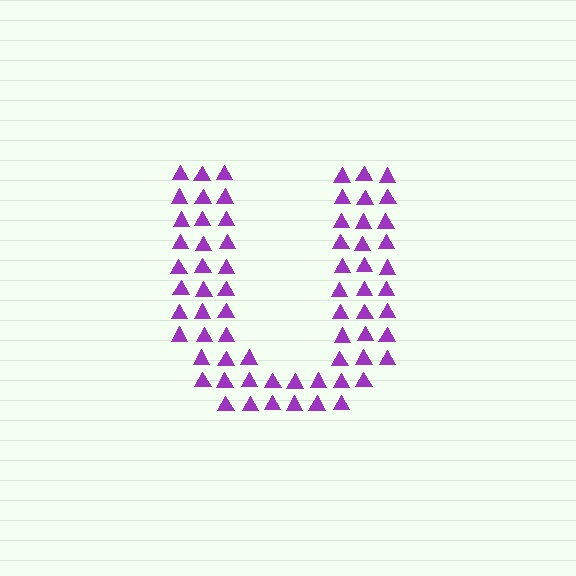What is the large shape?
The large shape is the letter U.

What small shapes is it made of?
It is made of small triangles.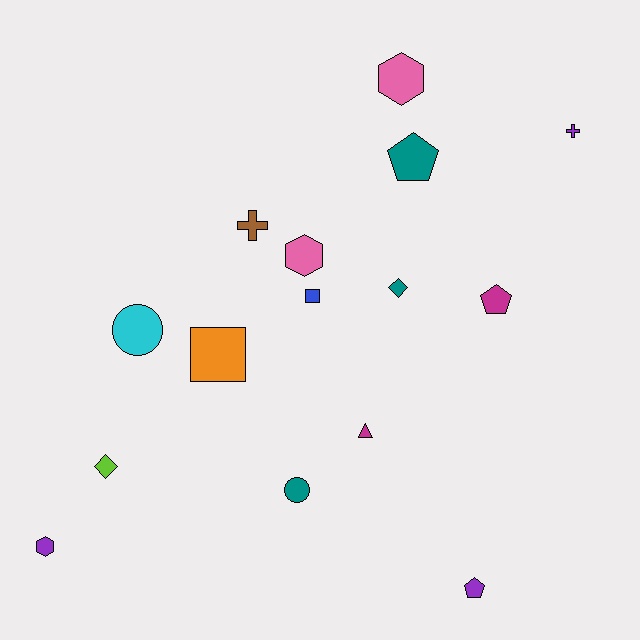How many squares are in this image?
There are 2 squares.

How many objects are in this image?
There are 15 objects.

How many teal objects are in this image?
There are 3 teal objects.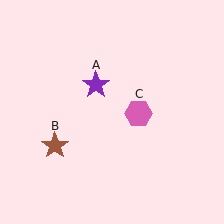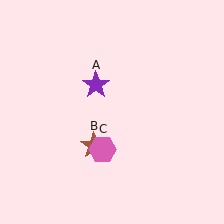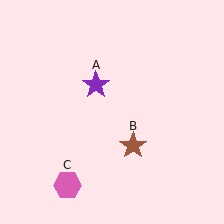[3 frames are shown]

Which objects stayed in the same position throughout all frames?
Purple star (object A) remained stationary.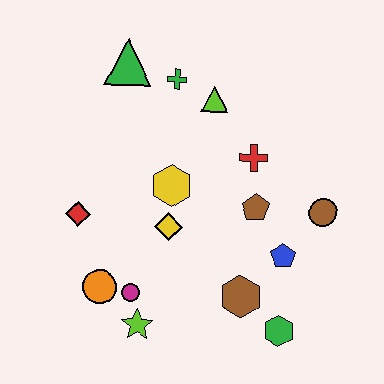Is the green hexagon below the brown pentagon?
Yes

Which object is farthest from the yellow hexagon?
The green hexagon is farthest from the yellow hexagon.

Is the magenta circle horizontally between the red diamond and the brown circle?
Yes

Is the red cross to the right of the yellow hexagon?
Yes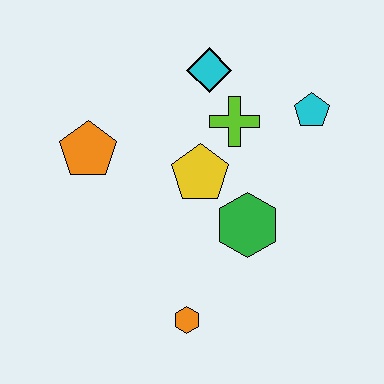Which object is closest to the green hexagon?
The yellow pentagon is closest to the green hexagon.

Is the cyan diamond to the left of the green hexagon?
Yes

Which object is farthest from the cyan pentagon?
The orange hexagon is farthest from the cyan pentagon.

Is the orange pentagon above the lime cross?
No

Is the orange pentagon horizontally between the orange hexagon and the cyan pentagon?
No